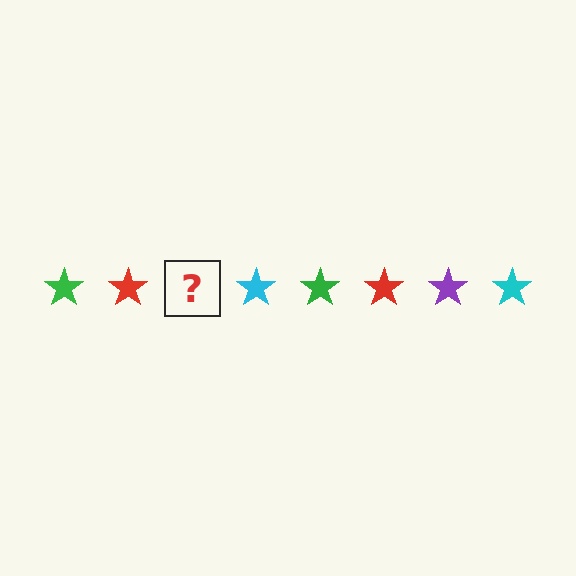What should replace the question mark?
The question mark should be replaced with a purple star.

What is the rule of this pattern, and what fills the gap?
The rule is that the pattern cycles through green, red, purple, cyan stars. The gap should be filled with a purple star.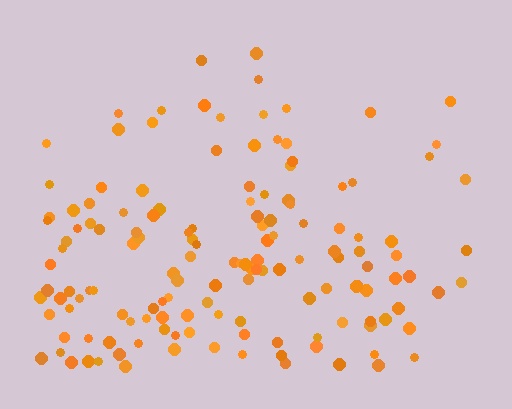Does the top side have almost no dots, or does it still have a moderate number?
Still a moderate number, just noticeably fewer than the bottom.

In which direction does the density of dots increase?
From top to bottom, with the bottom side densest.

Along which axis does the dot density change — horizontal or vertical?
Vertical.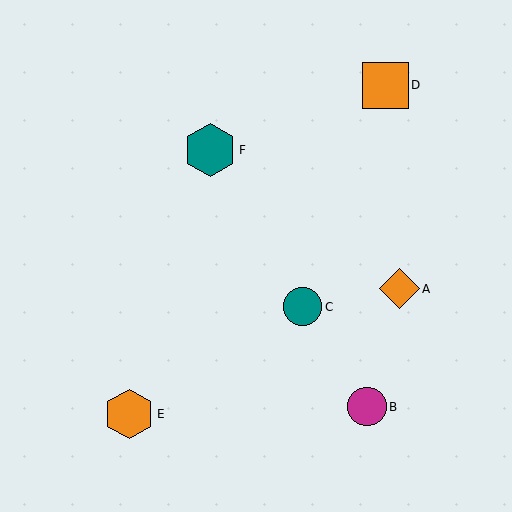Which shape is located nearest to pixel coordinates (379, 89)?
The orange square (labeled D) at (386, 85) is nearest to that location.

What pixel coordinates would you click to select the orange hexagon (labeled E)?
Click at (129, 414) to select the orange hexagon E.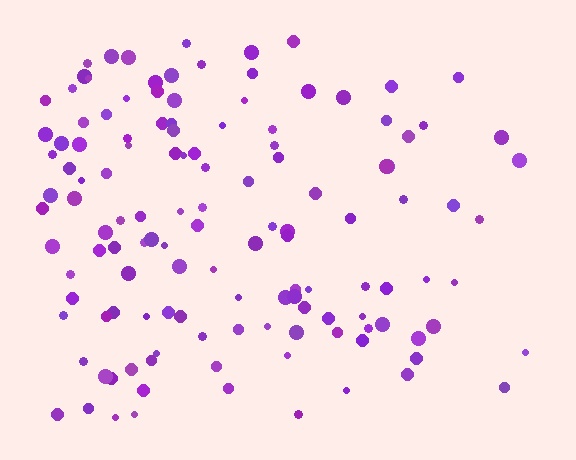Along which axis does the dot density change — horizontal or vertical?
Horizontal.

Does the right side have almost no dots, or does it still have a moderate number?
Still a moderate number, just noticeably fewer than the left.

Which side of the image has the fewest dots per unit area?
The right.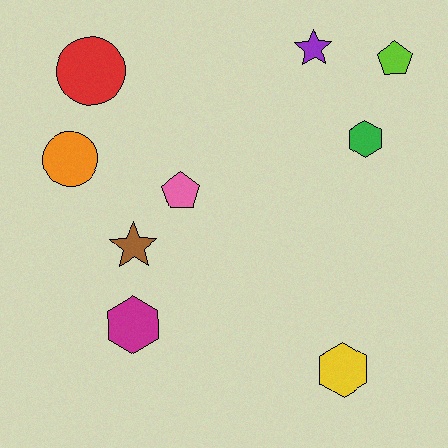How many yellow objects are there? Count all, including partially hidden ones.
There is 1 yellow object.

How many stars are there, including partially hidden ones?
There are 2 stars.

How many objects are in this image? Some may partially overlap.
There are 9 objects.